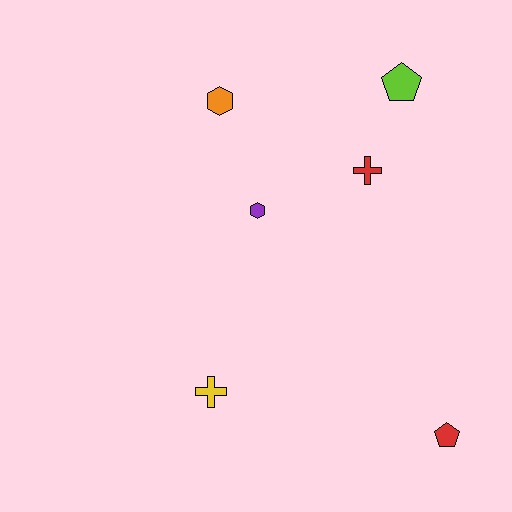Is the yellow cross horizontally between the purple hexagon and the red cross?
No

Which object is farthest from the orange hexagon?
The red pentagon is farthest from the orange hexagon.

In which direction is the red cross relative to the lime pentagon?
The red cross is below the lime pentagon.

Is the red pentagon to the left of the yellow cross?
No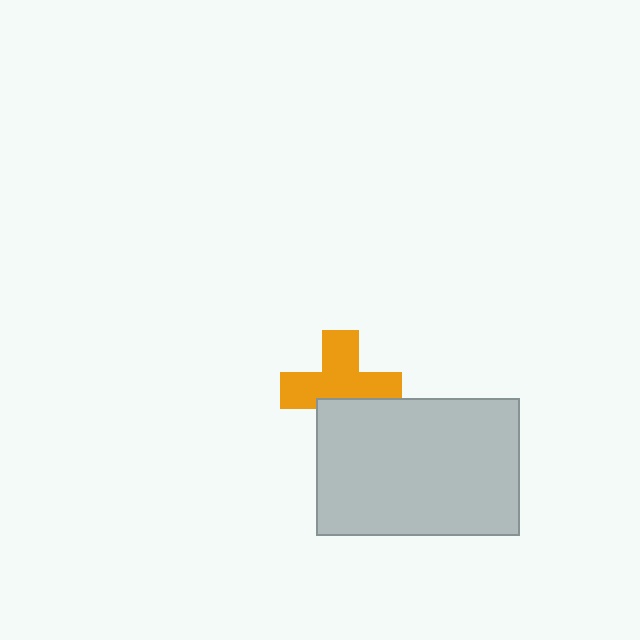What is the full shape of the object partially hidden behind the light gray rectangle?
The partially hidden object is an orange cross.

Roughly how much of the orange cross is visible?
Most of it is visible (roughly 66%).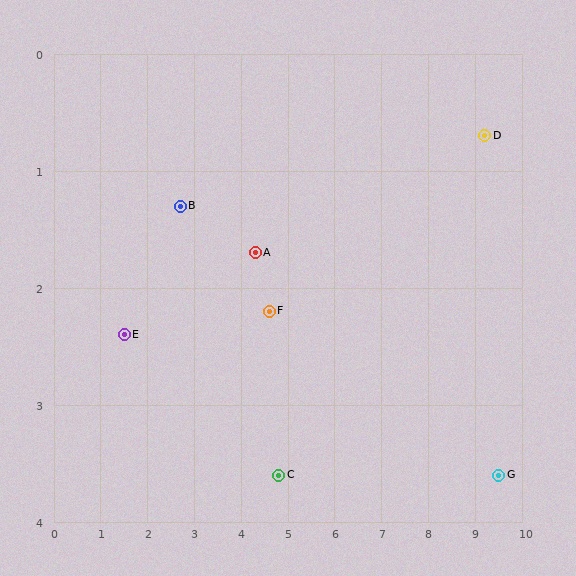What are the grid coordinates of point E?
Point E is at approximately (1.5, 2.4).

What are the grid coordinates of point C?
Point C is at approximately (4.8, 3.6).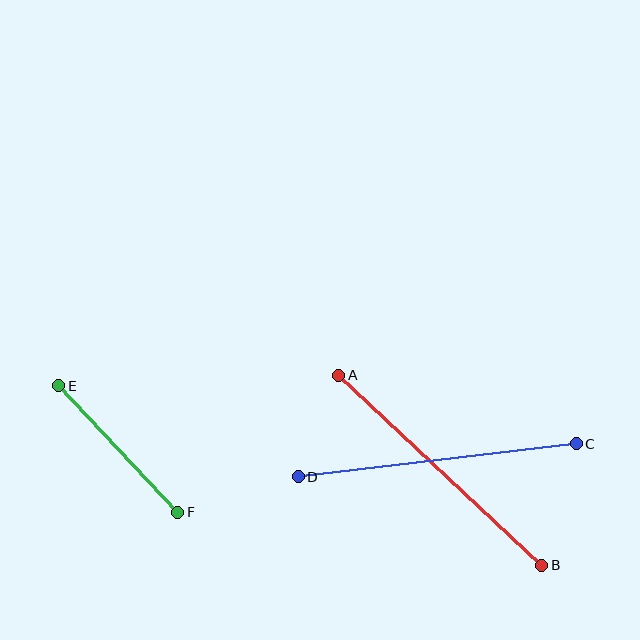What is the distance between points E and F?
The distance is approximately 174 pixels.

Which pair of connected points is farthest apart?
Points C and D are farthest apart.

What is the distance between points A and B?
The distance is approximately 279 pixels.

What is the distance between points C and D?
The distance is approximately 280 pixels.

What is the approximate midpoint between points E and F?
The midpoint is at approximately (118, 449) pixels.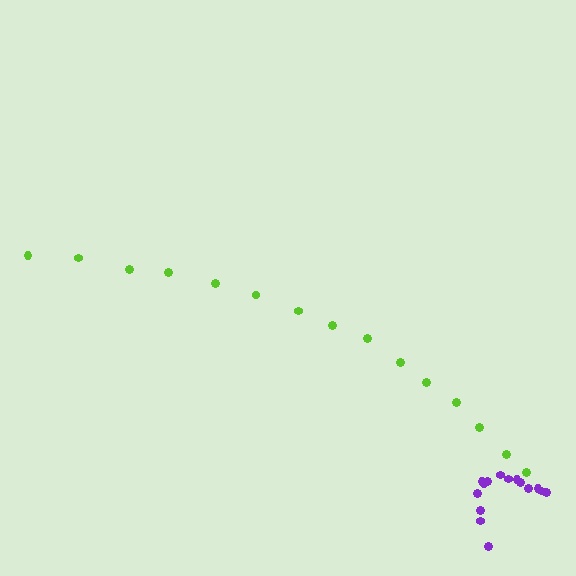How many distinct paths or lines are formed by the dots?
There are 2 distinct paths.